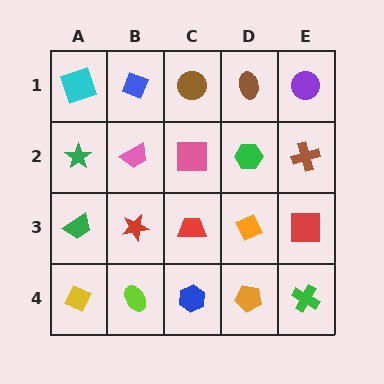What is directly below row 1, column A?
A green star.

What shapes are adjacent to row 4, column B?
A red star (row 3, column B), a yellow diamond (row 4, column A), a blue hexagon (row 4, column C).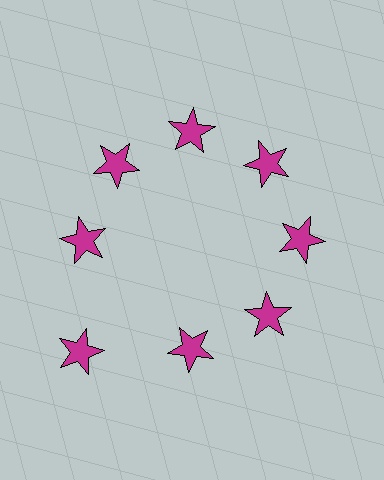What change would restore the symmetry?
The symmetry would be restored by moving it inward, back onto the ring so that all 8 stars sit at equal angles and equal distance from the center.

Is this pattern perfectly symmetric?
No. The 8 magenta stars are arranged in a ring, but one element near the 8 o'clock position is pushed outward from the center, breaking the 8-fold rotational symmetry.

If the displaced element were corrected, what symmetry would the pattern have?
It would have 8-fold rotational symmetry — the pattern would map onto itself every 45 degrees.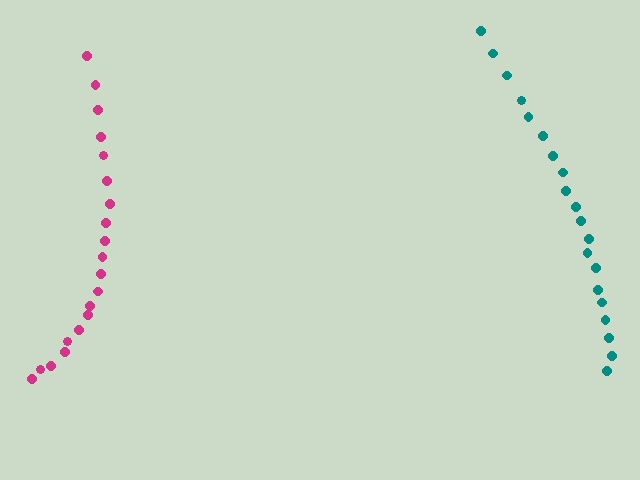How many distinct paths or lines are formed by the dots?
There are 2 distinct paths.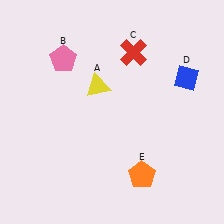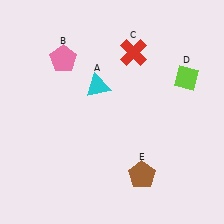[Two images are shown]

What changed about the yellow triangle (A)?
In Image 1, A is yellow. In Image 2, it changed to cyan.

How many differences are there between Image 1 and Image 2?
There are 3 differences between the two images.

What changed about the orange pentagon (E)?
In Image 1, E is orange. In Image 2, it changed to brown.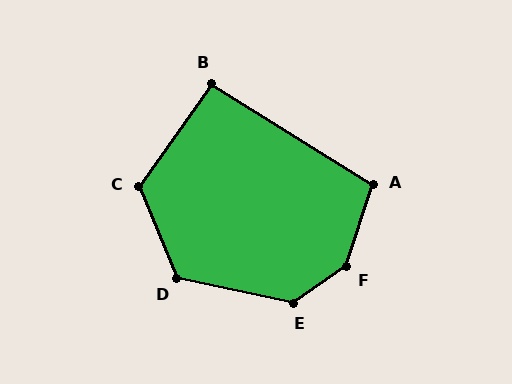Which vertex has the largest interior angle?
F, at approximately 142 degrees.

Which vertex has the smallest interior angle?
B, at approximately 93 degrees.